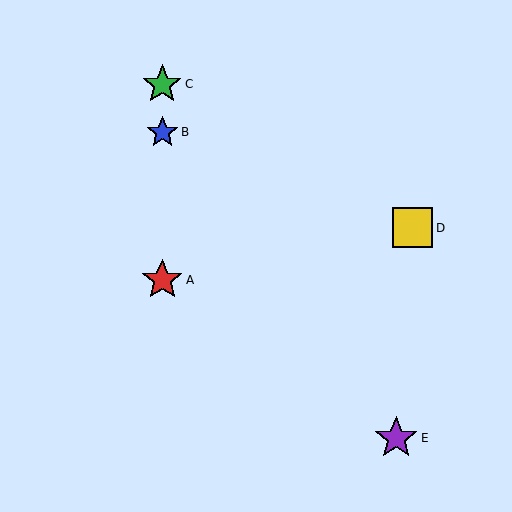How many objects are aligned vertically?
3 objects (A, B, C) are aligned vertically.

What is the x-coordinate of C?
Object C is at x≈162.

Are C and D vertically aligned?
No, C is at x≈162 and D is at x≈413.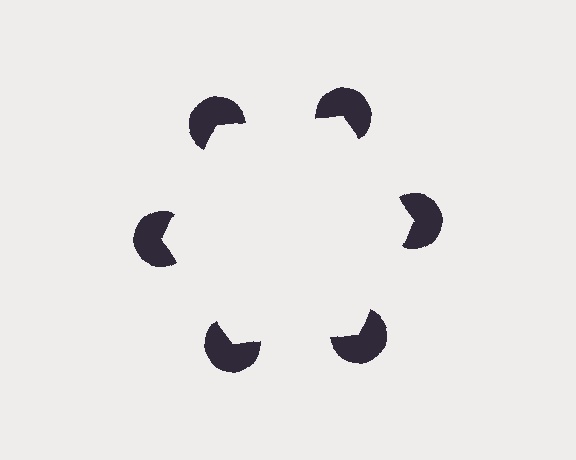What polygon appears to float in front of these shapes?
An illusory hexagon — its edges are inferred from the aligned wedge cuts in the pac-man discs, not physically drawn.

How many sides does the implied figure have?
6 sides.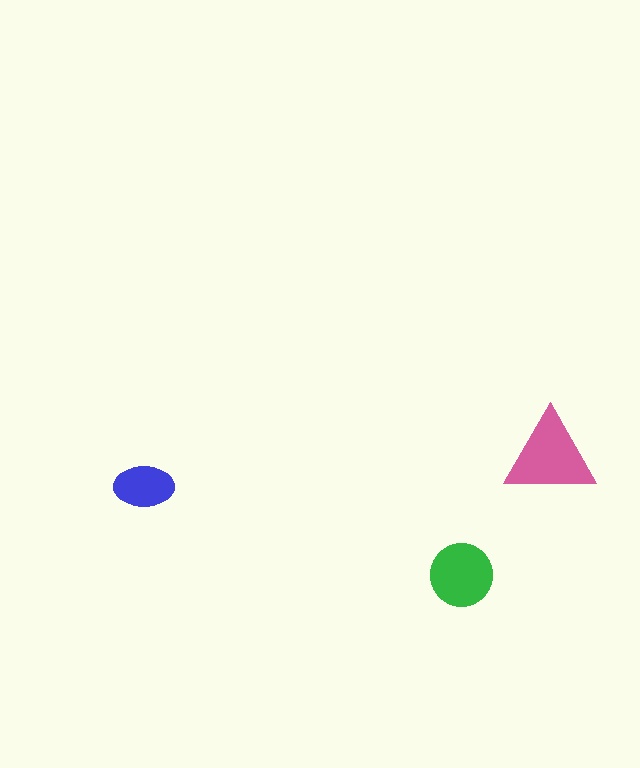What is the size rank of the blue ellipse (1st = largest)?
3rd.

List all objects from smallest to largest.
The blue ellipse, the green circle, the pink triangle.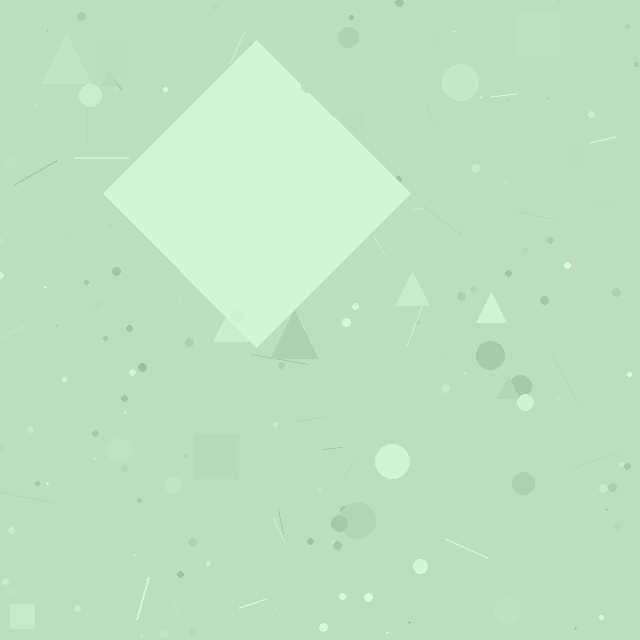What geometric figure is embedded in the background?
A diamond is embedded in the background.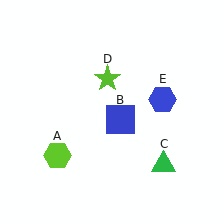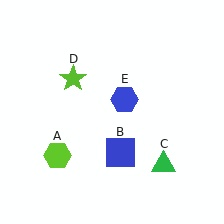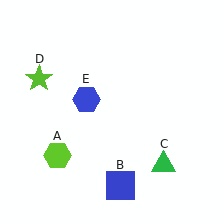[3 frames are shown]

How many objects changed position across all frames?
3 objects changed position: blue square (object B), lime star (object D), blue hexagon (object E).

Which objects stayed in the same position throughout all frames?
Lime hexagon (object A) and green triangle (object C) remained stationary.